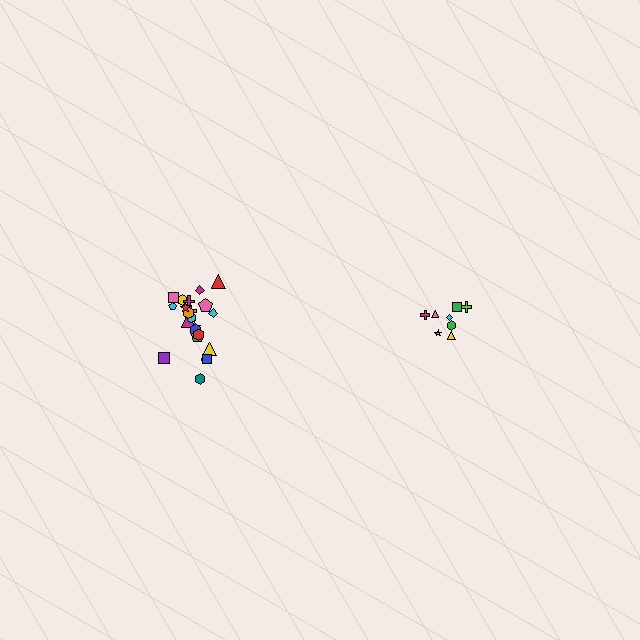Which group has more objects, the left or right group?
The left group.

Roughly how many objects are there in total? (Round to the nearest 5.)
Roughly 35 objects in total.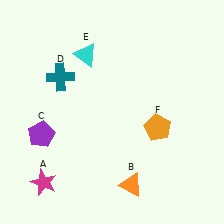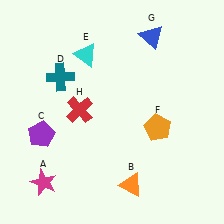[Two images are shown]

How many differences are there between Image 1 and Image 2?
There are 2 differences between the two images.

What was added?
A blue triangle (G), a red cross (H) were added in Image 2.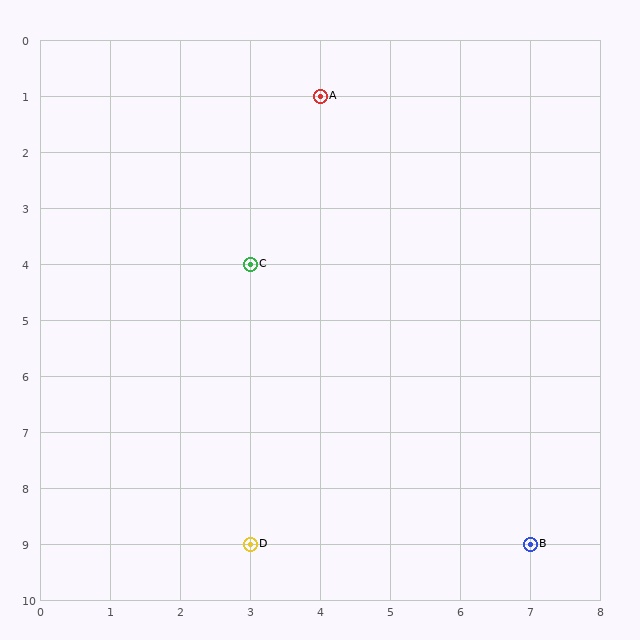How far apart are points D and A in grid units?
Points D and A are 1 column and 8 rows apart (about 8.1 grid units diagonally).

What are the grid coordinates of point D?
Point D is at grid coordinates (3, 9).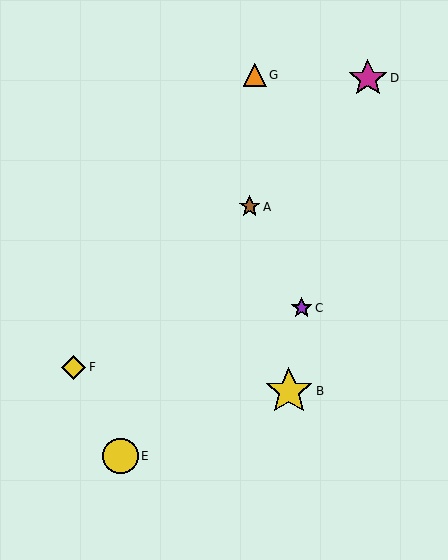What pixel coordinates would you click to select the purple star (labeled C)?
Click at (302, 308) to select the purple star C.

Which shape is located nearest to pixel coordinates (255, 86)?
The orange triangle (labeled G) at (255, 75) is nearest to that location.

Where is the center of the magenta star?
The center of the magenta star is at (368, 78).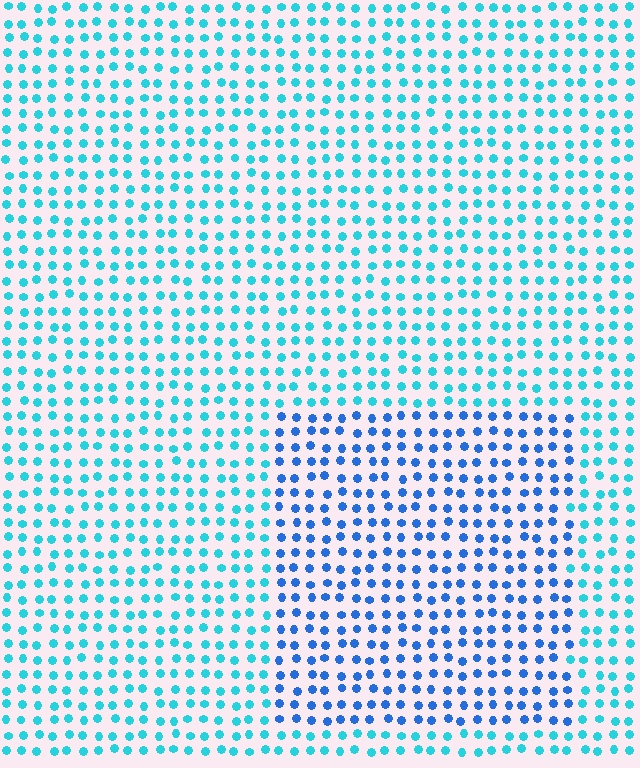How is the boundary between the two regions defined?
The boundary is defined purely by a slight shift in hue (about 34 degrees). Spacing, size, and orientation are identical on both sides.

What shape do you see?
I see a rectangle.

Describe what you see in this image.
The image is filled with small cyan elements in a uniform arrangement. A rectangle-shaped region is visible where the elements are tinted to a slightly different hue, forming a subtle color boundary.